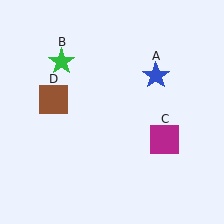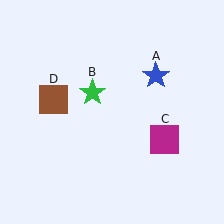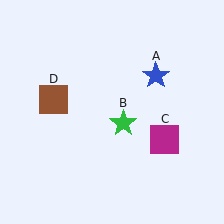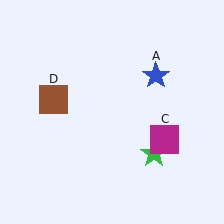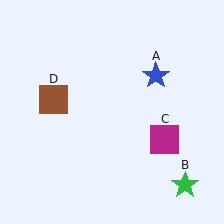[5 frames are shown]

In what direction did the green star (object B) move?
The green star (object B) moved down and to the right.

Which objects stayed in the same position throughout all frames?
Blue star (object A) and magenta square (object C) and brown square (object D) remained stationary.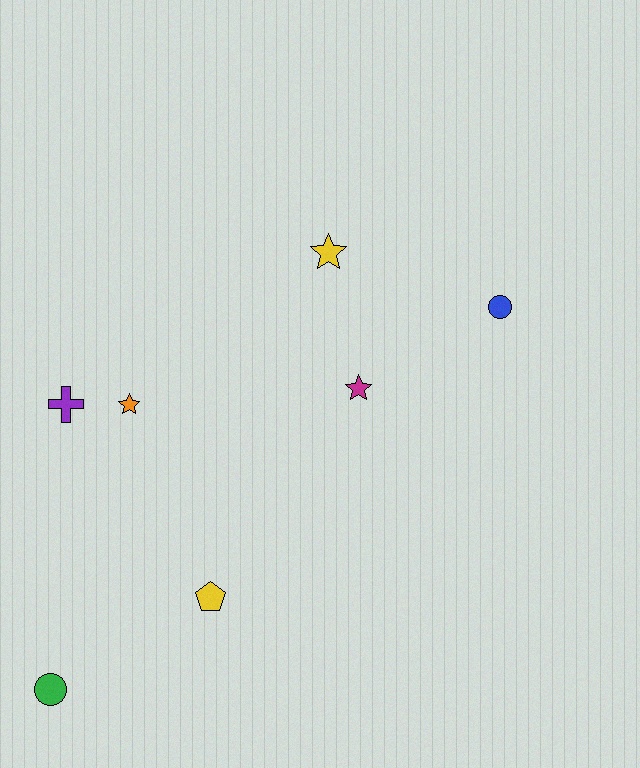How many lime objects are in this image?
There are no lime objects.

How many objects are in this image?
There are 7 objects.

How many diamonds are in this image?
There are no diamonds.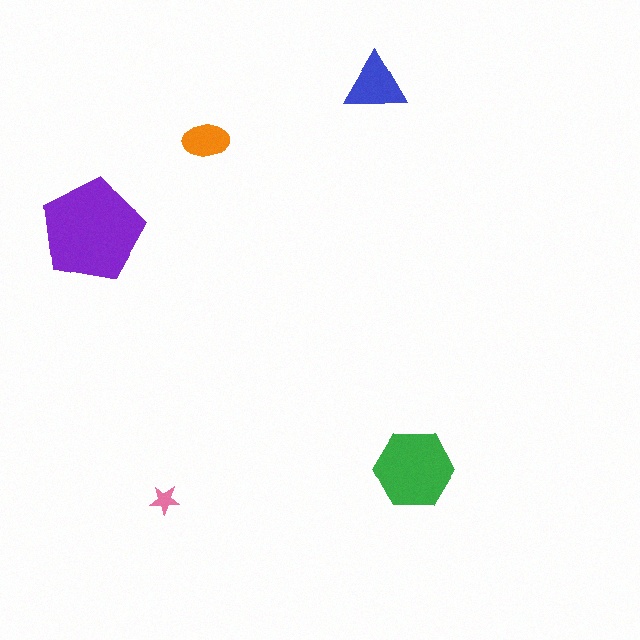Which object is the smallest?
The pink star.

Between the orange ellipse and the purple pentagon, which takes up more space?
The purple pentagon.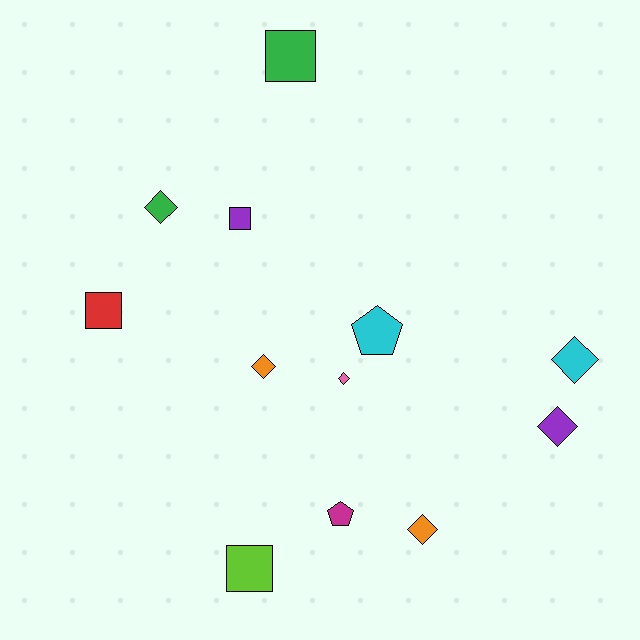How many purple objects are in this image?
There are 2 purple objects.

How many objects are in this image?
There are 12 objects.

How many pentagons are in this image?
There are 2 pentagons.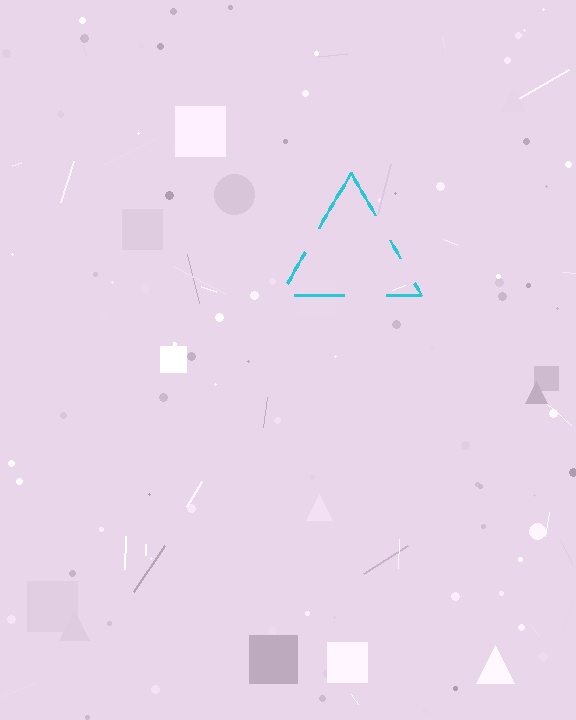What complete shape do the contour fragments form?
The contour fragments form a triangle.